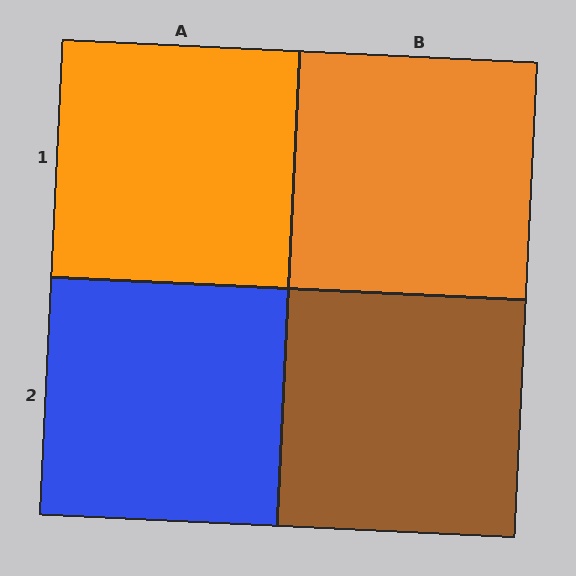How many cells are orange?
2 cells are orange.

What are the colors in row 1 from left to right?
Orange, orange.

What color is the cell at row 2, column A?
Blue.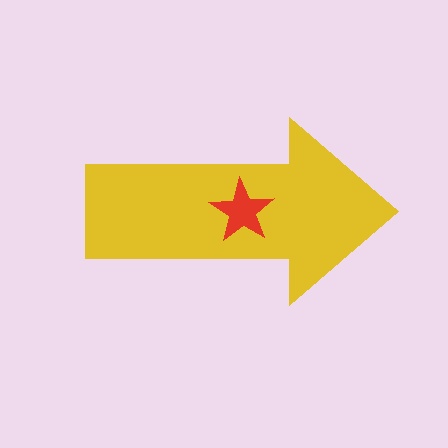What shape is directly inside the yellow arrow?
The red star.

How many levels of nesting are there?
2.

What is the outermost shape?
The yellow arrow.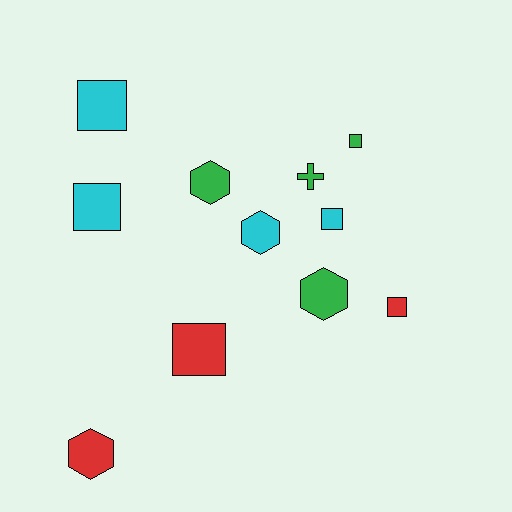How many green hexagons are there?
There are 2 green hexagons.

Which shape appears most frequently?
Square, with 6 objects.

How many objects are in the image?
There are 11 objects.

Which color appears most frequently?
Cyan, with 4 objects.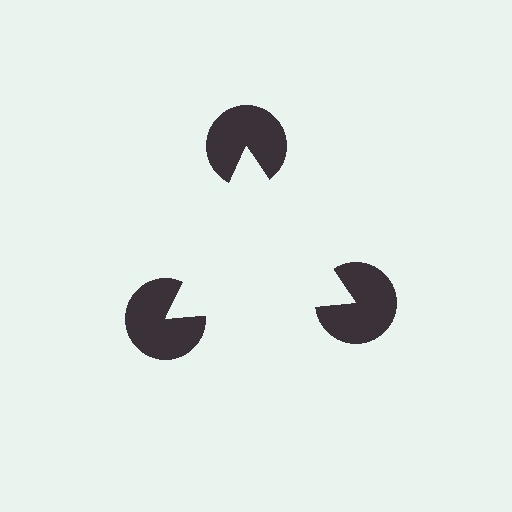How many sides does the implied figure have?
3 sides.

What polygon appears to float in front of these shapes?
An illusory triangle — its edges are inferred from the aligned wedge cuts in the pac-man discs, not physically drawn.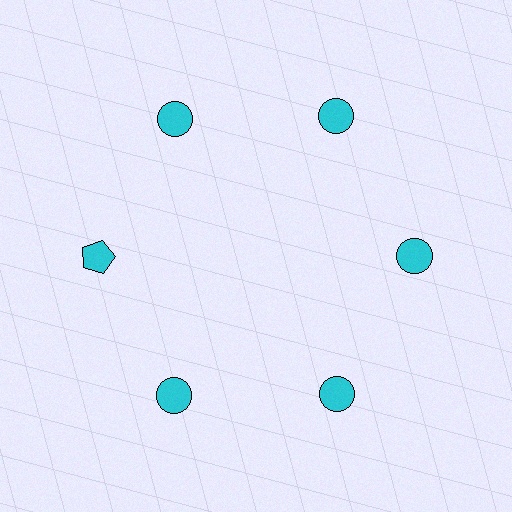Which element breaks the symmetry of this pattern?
The cyan pentagon at roughly the 9 o'clock position breaks the symmetry. All other shapes are cyan circles.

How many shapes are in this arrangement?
There are 6 shapes arranged in a ring pattern.